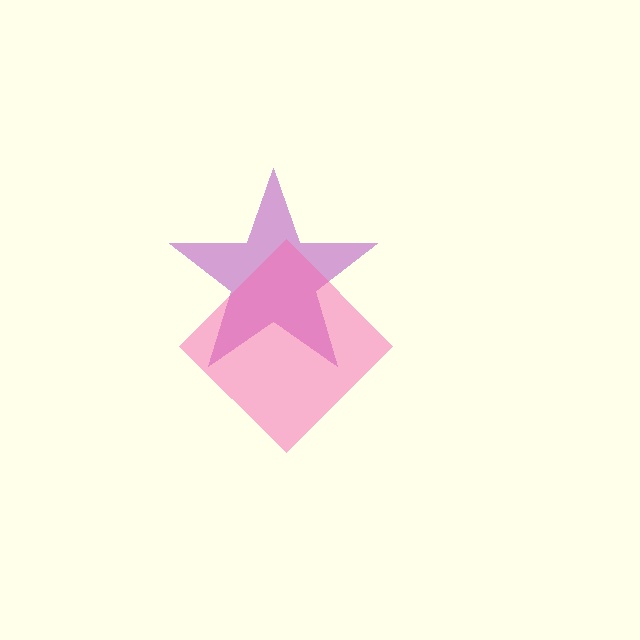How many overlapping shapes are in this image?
There are 2 overlapping shapes in the image.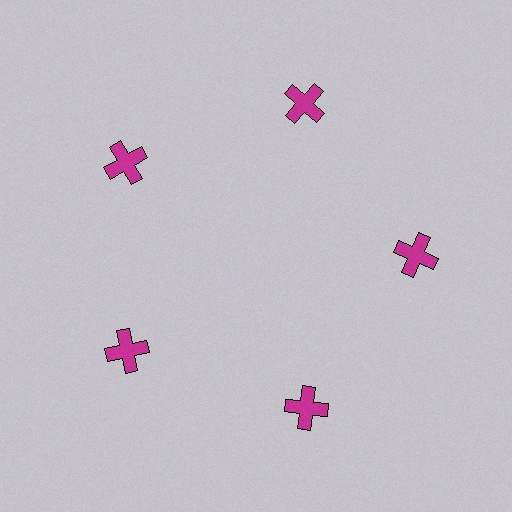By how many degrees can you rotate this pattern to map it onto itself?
The pattern maps onto itself every 72 degrees of rotation.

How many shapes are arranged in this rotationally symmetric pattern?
There are 5 shapes, arranged in 5 groups of 1.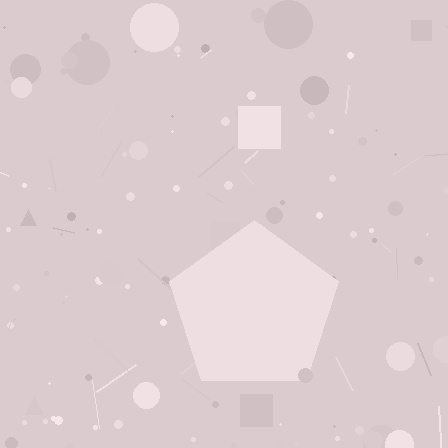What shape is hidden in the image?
A pentagon is hidden in the image.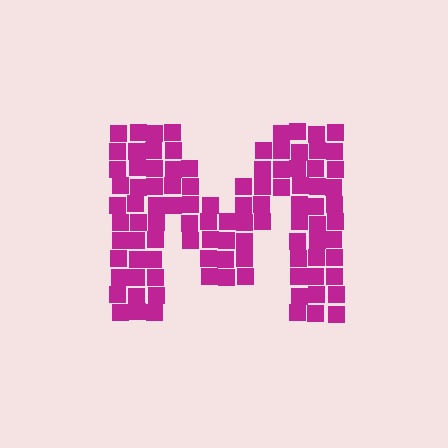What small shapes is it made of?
It is made of small squares.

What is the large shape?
The large shape is the letter M.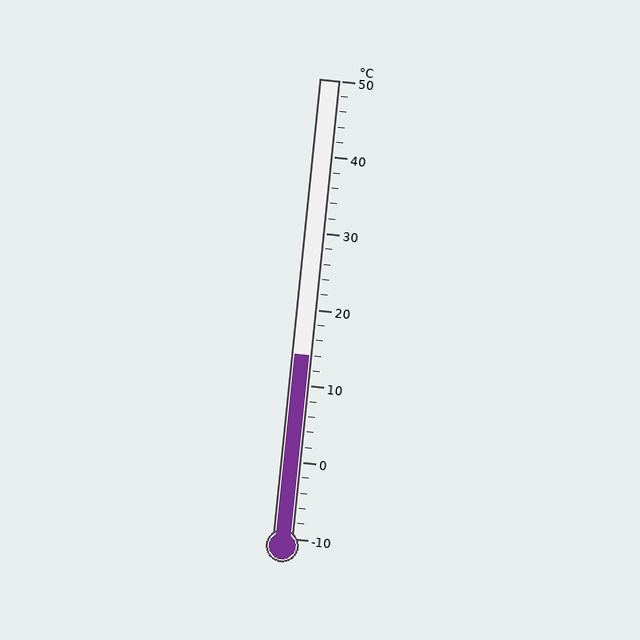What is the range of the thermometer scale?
The thermometer scale ranges from -10°C to 50°C.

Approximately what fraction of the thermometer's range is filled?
The thermometer is filled to approximately 40% of its range.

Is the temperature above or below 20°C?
The temperature is below 20°C.